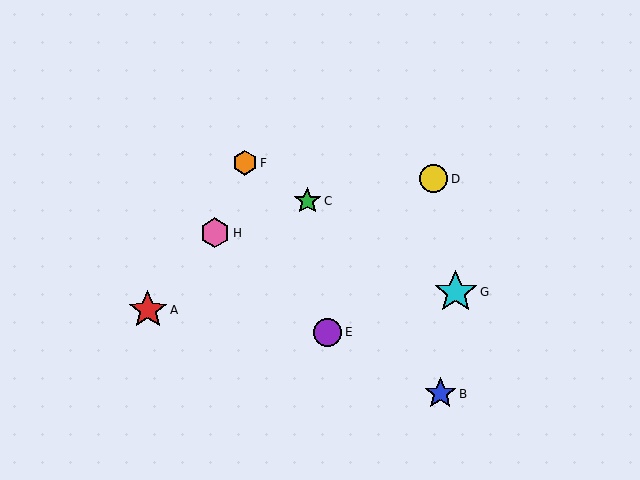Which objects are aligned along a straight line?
Objects C, F, G are aligned along a straight line.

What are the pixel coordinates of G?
Object G is at (456, 292).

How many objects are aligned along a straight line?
3 objects (C, F, G) are aligned along a straight line.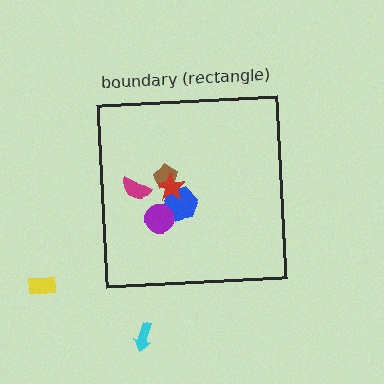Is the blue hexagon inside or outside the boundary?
Inside.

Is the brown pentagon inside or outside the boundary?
Inside.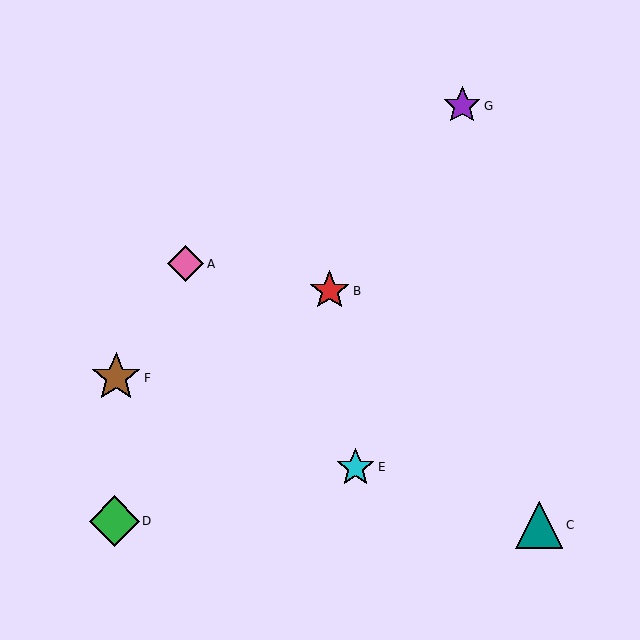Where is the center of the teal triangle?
The center of the teal triangle is at (539, 525).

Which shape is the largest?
The green diamond (labeled D) is the largest.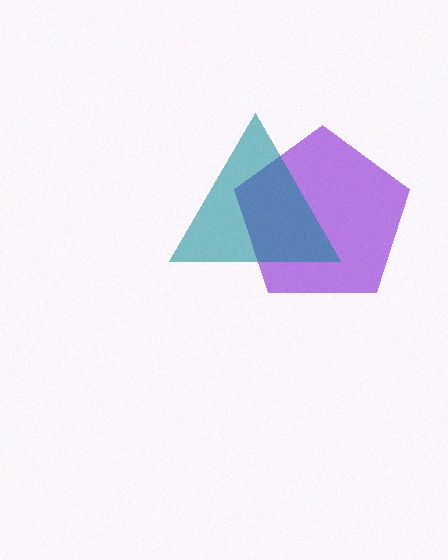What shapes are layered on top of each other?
The layered shapes are: a purple pentagon, a teal triangle.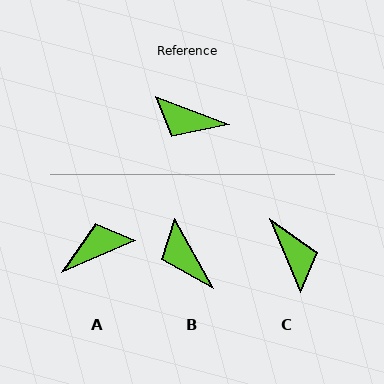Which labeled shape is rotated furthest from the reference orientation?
A, about 136 degrees away.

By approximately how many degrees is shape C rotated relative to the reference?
Approximately 133 degrees counter-clockwise.